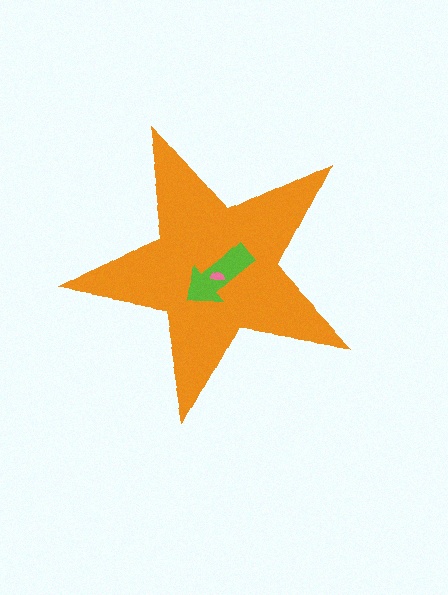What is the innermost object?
The pink semicircle.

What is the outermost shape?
The orange star.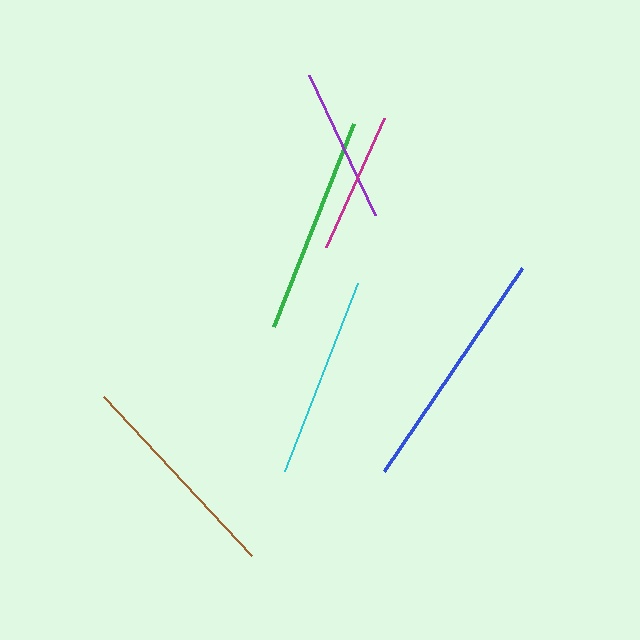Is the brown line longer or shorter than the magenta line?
The brown line is longer than the magenta line.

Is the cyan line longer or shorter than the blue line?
The blue line is longer than the cyan line.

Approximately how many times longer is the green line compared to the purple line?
The green line is approximately 1.4 times the length of the purple line.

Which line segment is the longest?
The blue line is the longest at approximately 245 pixels.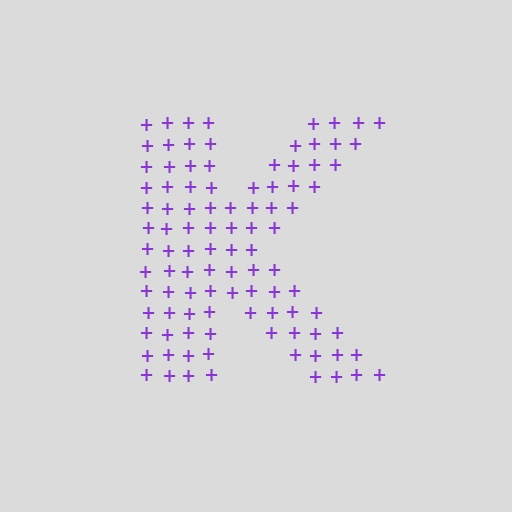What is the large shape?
The large shape is the letter K.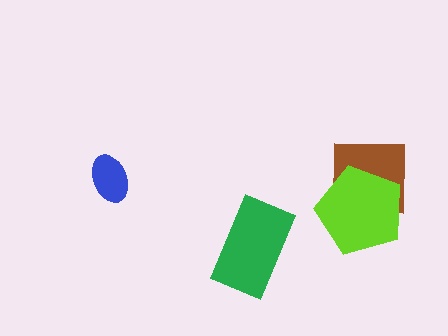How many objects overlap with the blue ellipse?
0 objects overlap with the blue ellipse.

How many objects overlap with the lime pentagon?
1 object overlaps with the lime pentagon.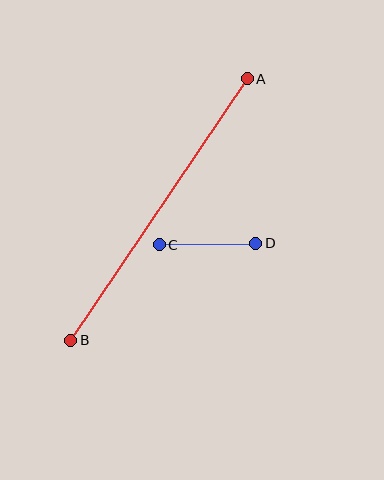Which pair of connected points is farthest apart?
Points A and B are farthest apart.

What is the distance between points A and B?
The distance is approximately 315 pixels.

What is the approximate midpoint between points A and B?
The midpoint is at approximately (159, 209) pixels.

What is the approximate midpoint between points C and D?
The midpoint is at approximately (208, 244) pixels.